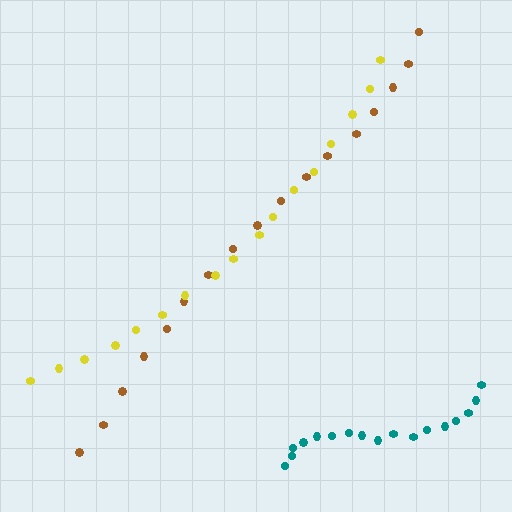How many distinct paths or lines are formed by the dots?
There are 3 distinct paths.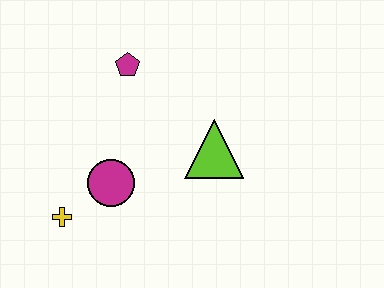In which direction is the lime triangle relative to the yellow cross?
The lime triangle is to the right of the yellow cross.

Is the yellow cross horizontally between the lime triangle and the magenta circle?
No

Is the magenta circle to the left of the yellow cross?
No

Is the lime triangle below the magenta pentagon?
Yes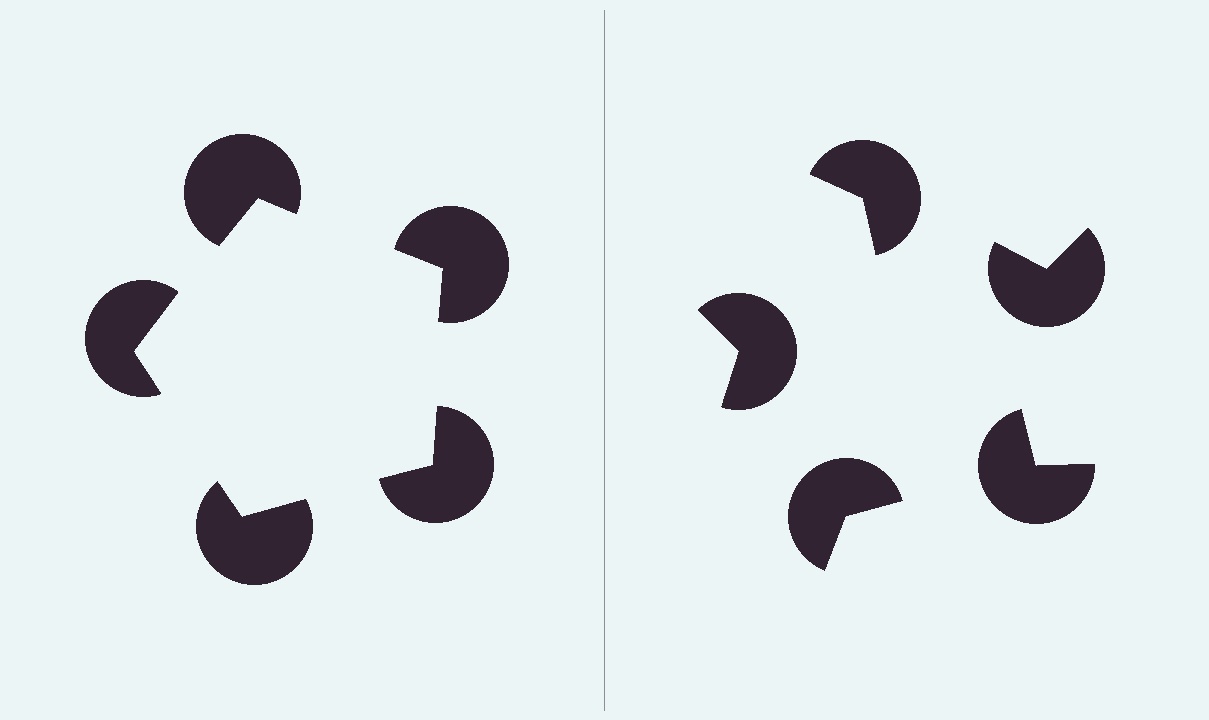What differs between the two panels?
The pac-man discs are positioned identically on both sides; only the wedge orientations differ. On the left they align to a pentagon; on the right they are misaligned.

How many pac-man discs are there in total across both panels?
10 — 5 on each side.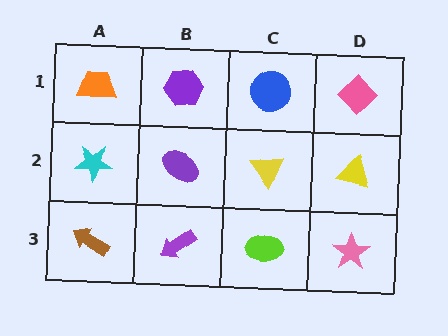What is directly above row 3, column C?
A yellow triangle.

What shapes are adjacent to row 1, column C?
A yellow triangle (row 2, column C), a purple hexagon (row 1, column B), a pink diamond (row 1, column D).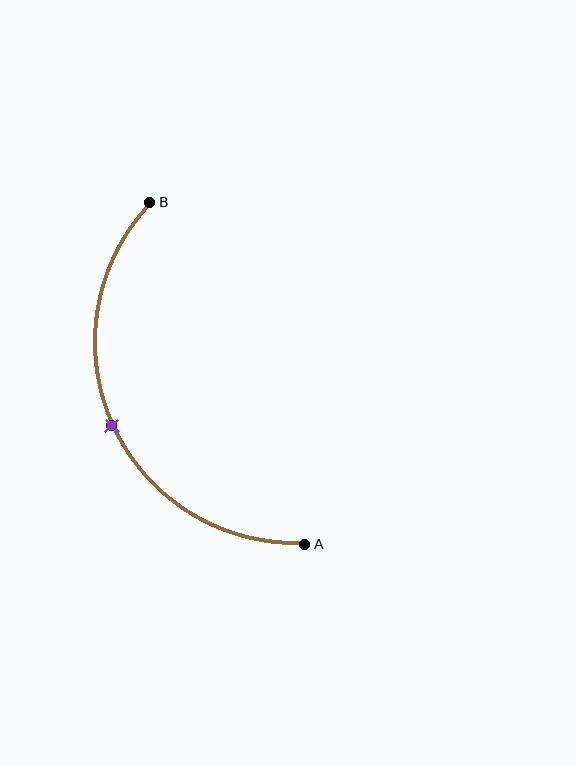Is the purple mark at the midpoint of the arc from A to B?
Yes. The purple mark lies on the arc at equal arc-length from both A and B — it is the arc midpoint.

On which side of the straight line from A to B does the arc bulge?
The arc bulges to the left of the straight line connecting A and B.